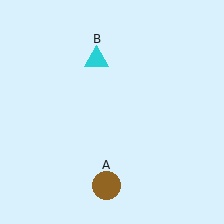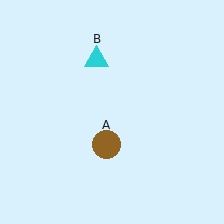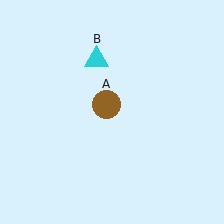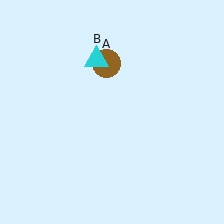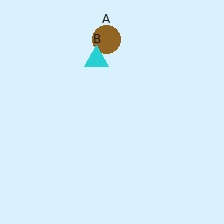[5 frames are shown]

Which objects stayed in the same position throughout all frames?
Cyan triangle (object B) remained stationary.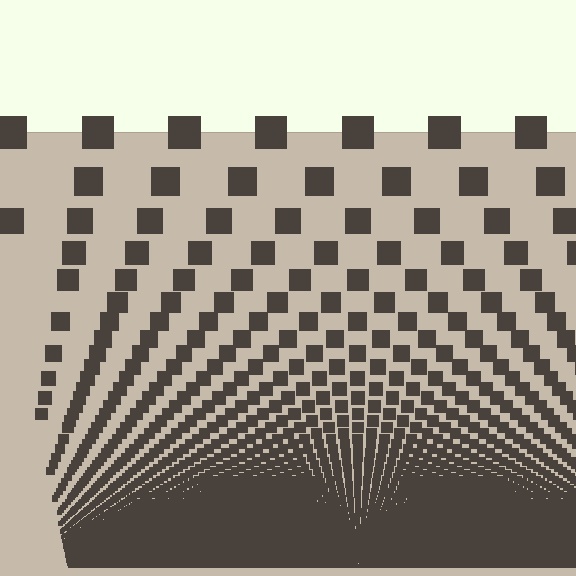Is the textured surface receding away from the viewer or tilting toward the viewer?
The surface appears to tilt toward the viewer. Texture elements get larger and sparser toward the top.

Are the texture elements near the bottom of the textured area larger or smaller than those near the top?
Smaller. The gradient is inverted — elements near the bottom are smaller and denser.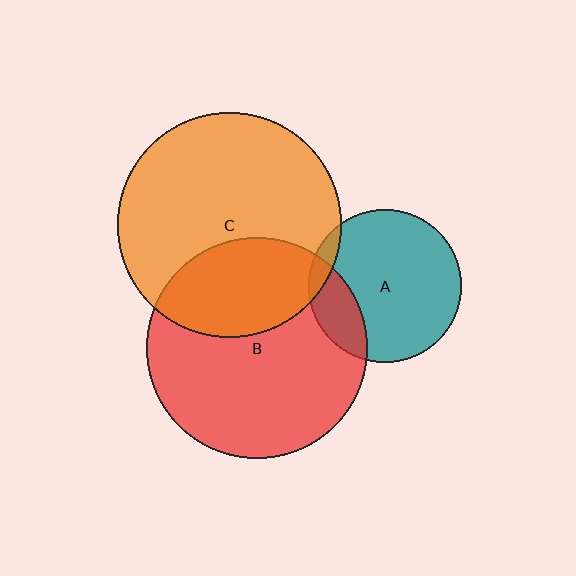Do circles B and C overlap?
Yes.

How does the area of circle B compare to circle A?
Approximately 2.1 times.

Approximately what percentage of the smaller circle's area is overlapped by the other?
Approximately 30%.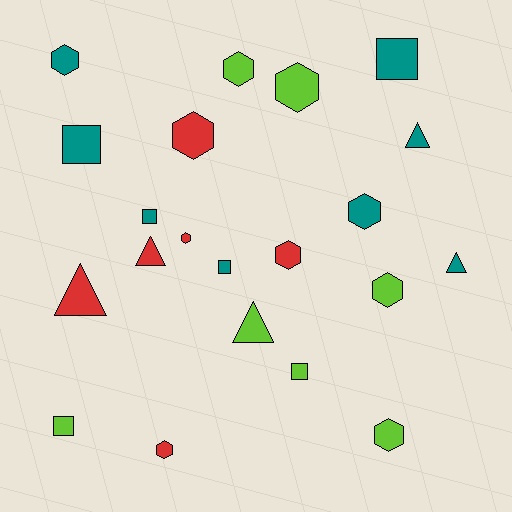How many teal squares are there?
There are 4 teal squares.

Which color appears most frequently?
Teal, with 8 objects.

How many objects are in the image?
There are 21 objects.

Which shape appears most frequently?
Hexagon, with 10 objects.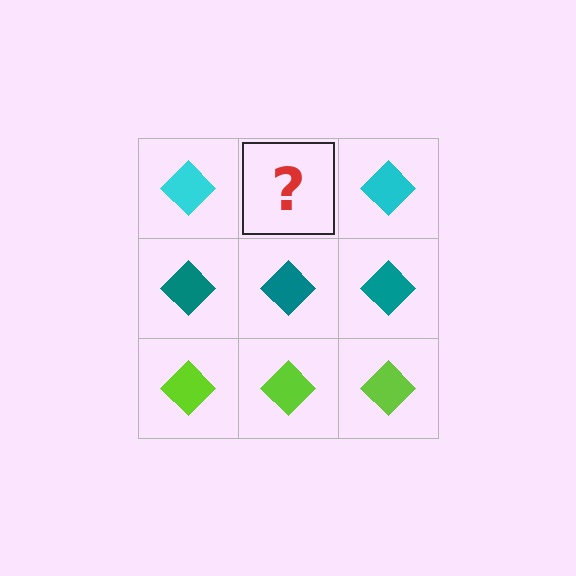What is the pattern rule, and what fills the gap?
The rule is that each row has a consistent color. The gap should be filled with a cyan diamond.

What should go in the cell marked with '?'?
The missing cell should contain a cyan diamond.